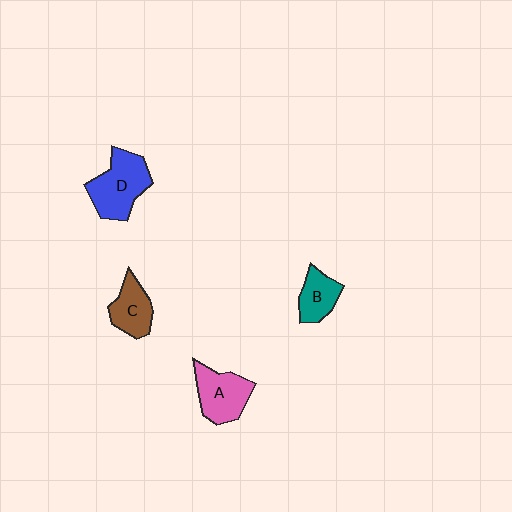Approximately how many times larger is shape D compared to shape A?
Approximately 1.2 times.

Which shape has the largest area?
Shape D (blue).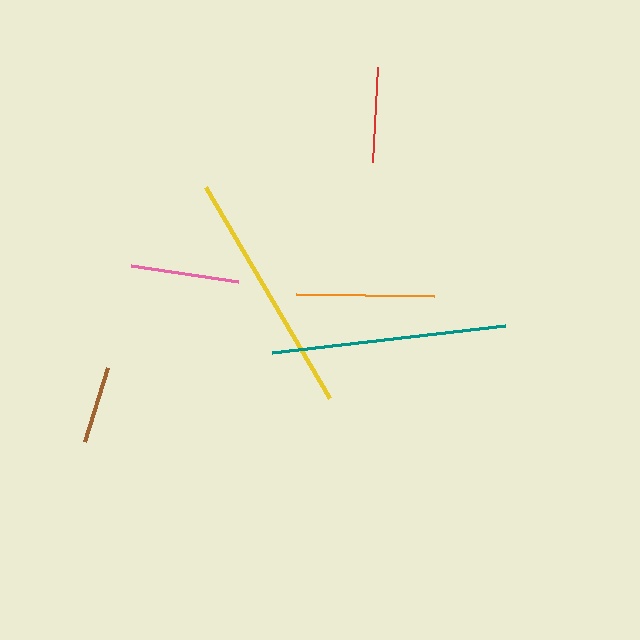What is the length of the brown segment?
The brown segment is approximately 78 pixels long.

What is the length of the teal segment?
The teal segment is approximately 235 pixels long.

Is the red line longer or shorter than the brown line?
The red line is longer than the brown line.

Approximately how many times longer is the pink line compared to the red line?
The pink line is approximately 1.1 times the length of the red line.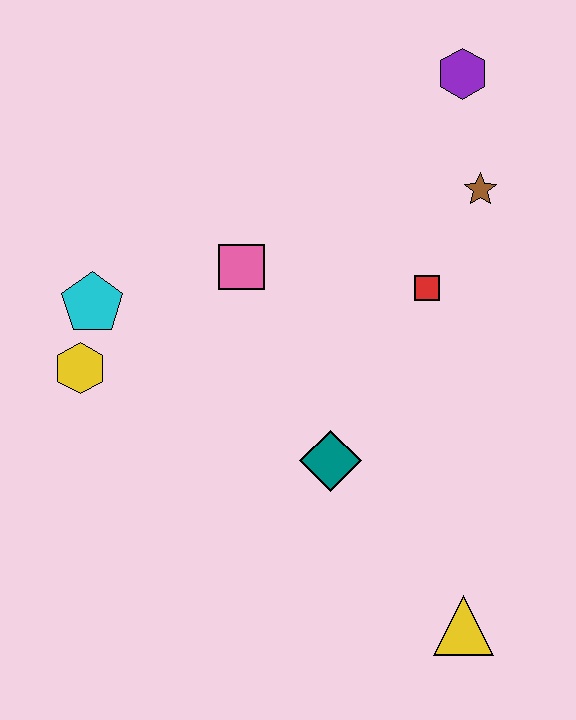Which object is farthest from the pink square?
The yellow triangle is farthest from the pink square.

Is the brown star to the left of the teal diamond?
No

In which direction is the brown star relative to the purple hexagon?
The brown star is below the purple hexagon.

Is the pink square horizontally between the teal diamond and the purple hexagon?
No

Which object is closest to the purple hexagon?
The brown star is closest to the purple hexagon.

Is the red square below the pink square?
Yes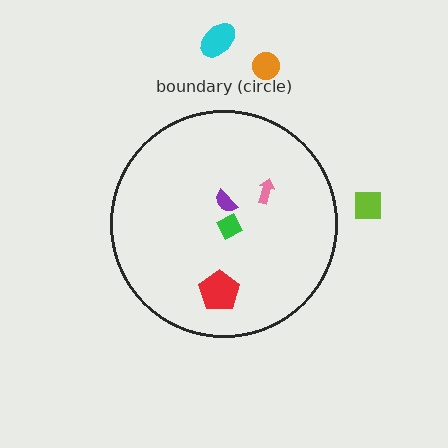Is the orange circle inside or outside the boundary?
Outside.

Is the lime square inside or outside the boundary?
Outside.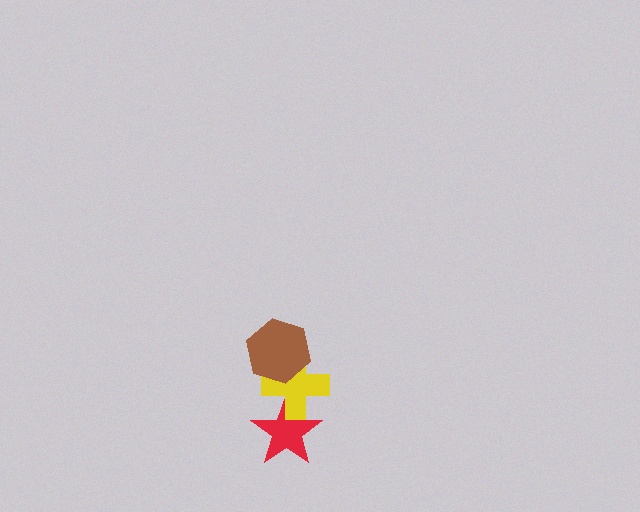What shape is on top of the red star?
The yellow cross is on top of the red star.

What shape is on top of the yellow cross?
The brown hexagon is on top of the yellow cross.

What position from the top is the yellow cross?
The yellow cross is 2nd from the top.